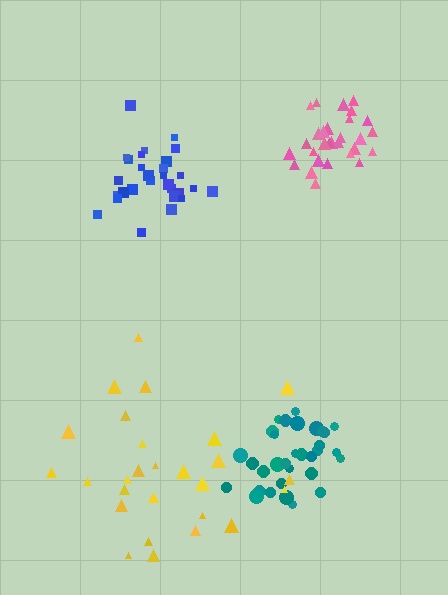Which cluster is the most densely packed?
Pink.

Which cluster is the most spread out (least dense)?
Yellow.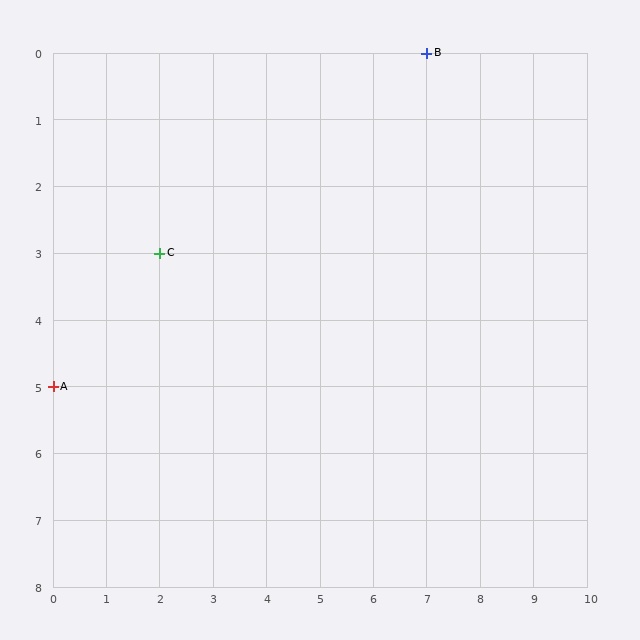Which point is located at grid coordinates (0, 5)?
Point A is at (0, 5).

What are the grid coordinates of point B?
Point B is at grid coordinates (7, 0).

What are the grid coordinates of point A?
Point A is at grid coordinates (0, 5).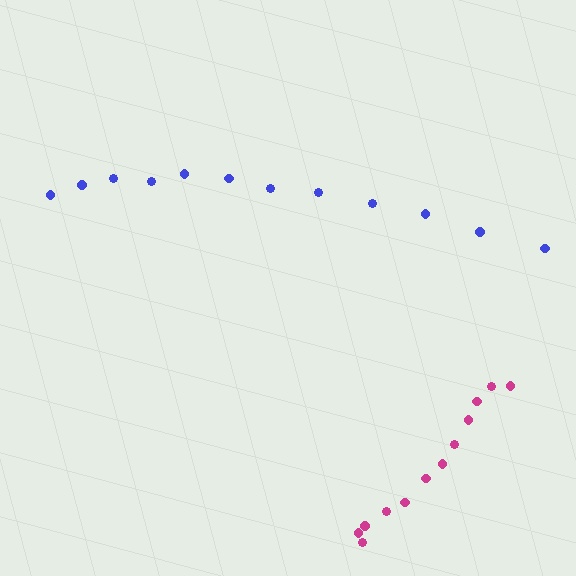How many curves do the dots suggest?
There are 2 distinct paths.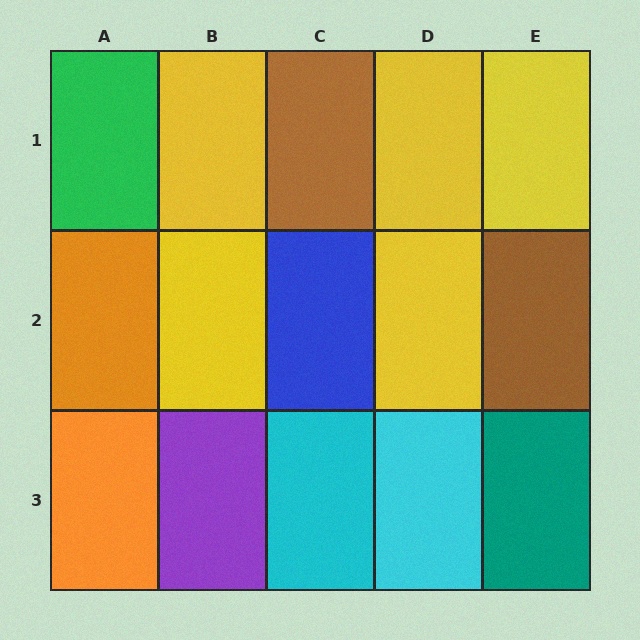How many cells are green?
1 cell is green.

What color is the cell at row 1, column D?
Yellow.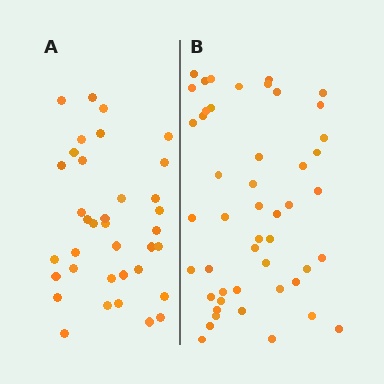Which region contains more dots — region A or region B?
Region B (the right region) has more dots.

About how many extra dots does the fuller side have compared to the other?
Region B has roughly 12 or so more dots than region A.